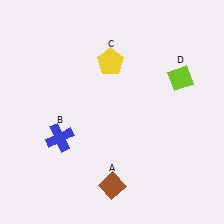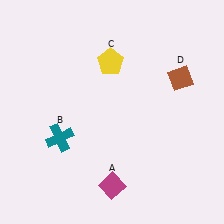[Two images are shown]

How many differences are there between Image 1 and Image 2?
There are 3 differences between the two images.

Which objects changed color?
A changed from brown to magenta. B changed from blue to teal. D changed from lime to brown.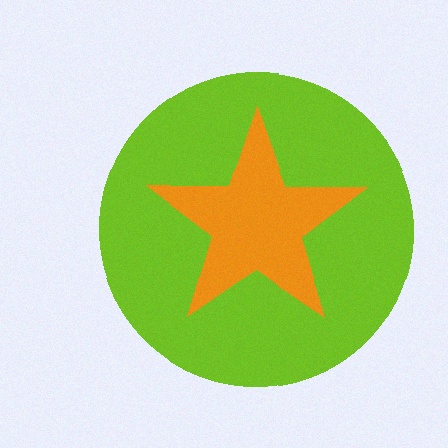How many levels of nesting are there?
2.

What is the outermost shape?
The lime circle.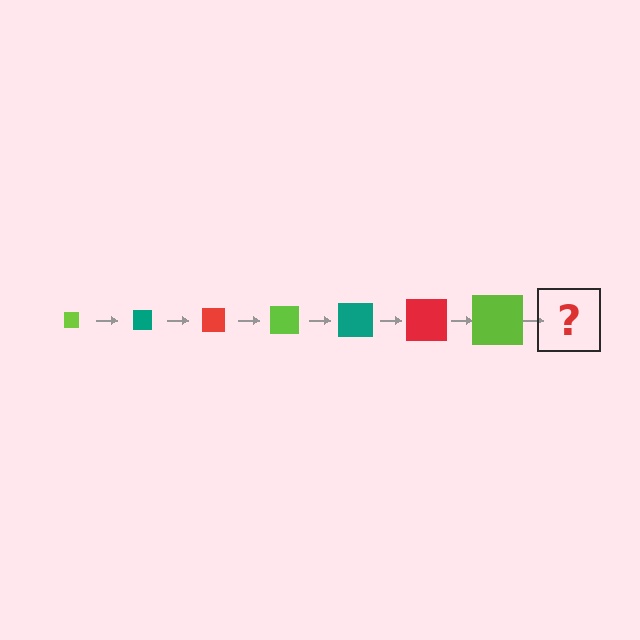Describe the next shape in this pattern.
It should be a teal square, larger than the previous one.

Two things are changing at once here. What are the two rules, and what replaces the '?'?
The two rules are that the square grows larger each step and the color cycles through lime, teal, and red. The '?' should be a teal square, larger than the previous one.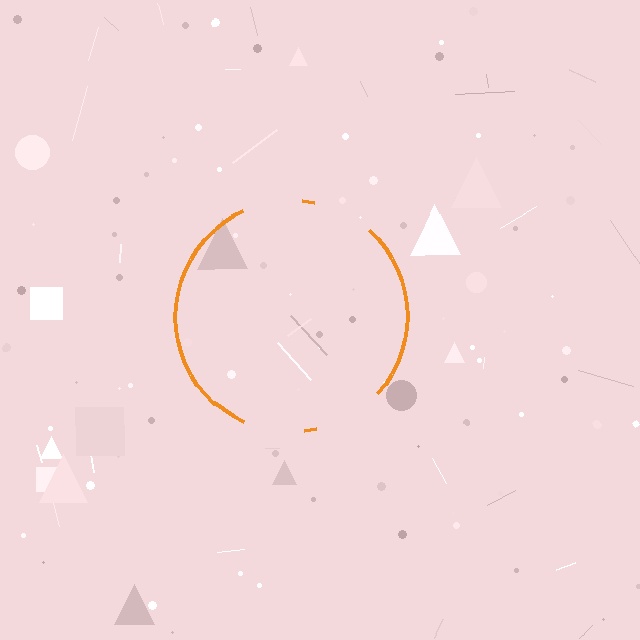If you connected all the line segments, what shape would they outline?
They would outline a circle.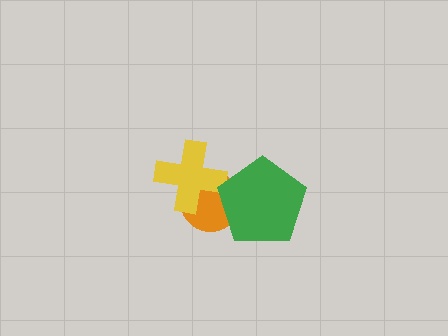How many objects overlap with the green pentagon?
1 object overlaps with the green pentagon.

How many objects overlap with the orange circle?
2 objects overlap with the orange circle.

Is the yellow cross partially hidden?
No, no other shape covers it.